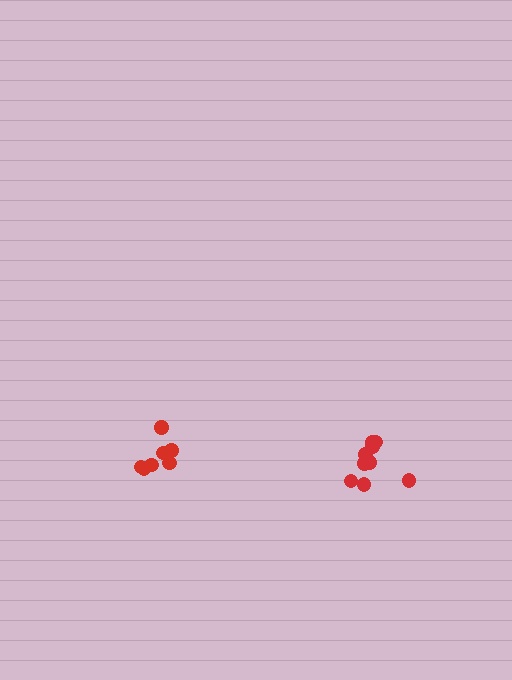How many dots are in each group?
Group 1: 7 dots, Group 2: 9 dots (16 total).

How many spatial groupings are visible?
There are 2 spatial groupings.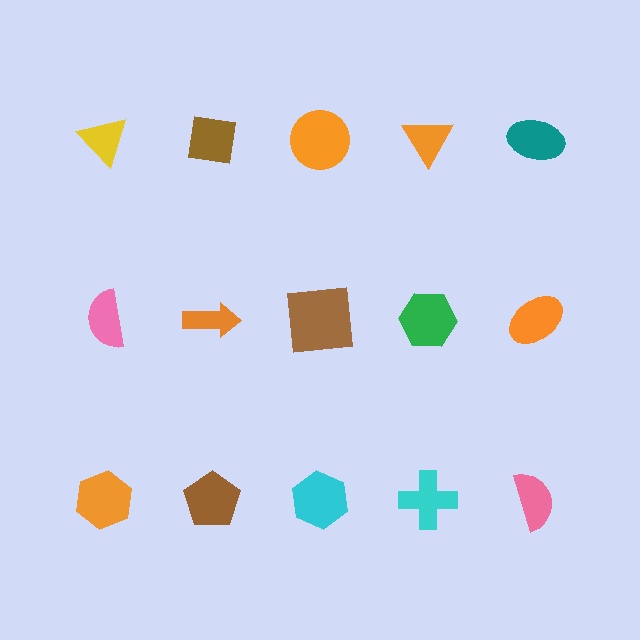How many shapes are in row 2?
5 shapes.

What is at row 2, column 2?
An orange arrow.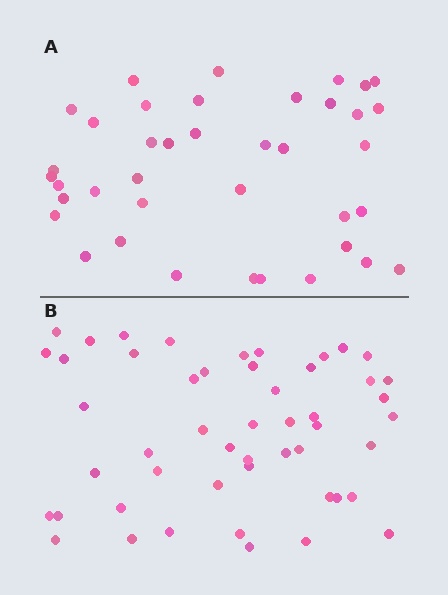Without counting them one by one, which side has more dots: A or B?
Region B (the bottom region) has more dots.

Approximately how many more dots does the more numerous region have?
Region B has roughly 12 or so more dots than region A.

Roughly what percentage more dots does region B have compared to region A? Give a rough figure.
About 30% more.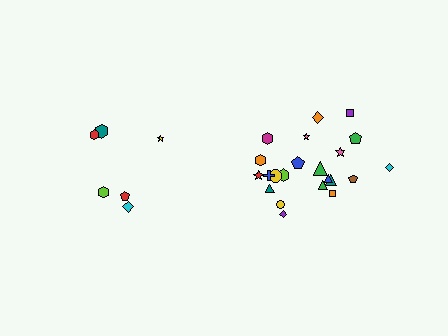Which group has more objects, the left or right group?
The right group.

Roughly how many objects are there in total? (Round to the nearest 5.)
Roughly 30 objects in total.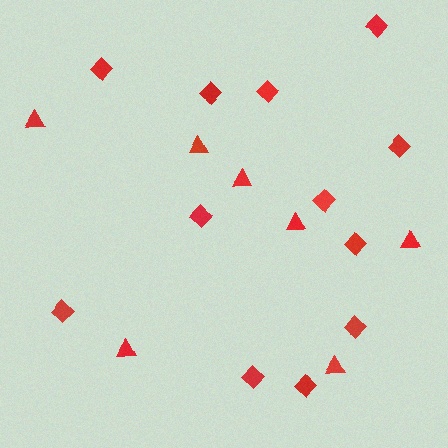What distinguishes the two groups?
There are 2 groups: one group of triangles (7) and one group of diamonds (12).